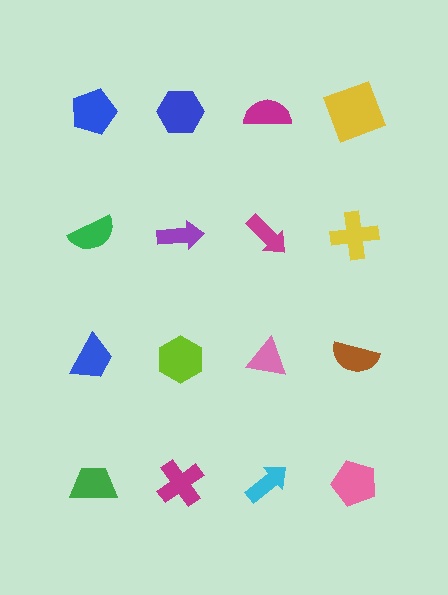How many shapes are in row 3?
4 shapes.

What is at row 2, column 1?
A green semicircle.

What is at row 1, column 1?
A blue pentagon.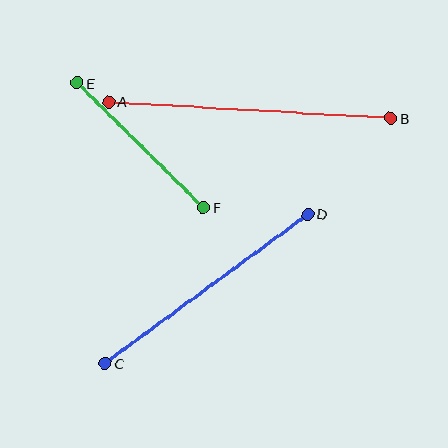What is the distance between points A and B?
The distance is approximately 282 pixels.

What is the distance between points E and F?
The distance is approximately 177 pixels.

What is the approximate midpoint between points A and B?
The midpoint is at approximately (250, 110) pixels.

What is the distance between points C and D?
The distance is approximately 252 pixels.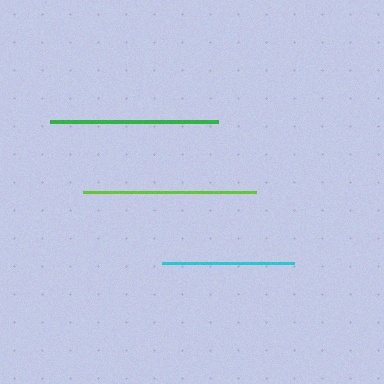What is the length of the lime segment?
The lime segment is approximately 173 pixels long.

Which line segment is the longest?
The lime line is the longest at approximately 173 pixels.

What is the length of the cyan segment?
The cyan segment is approximately 131 pixels long.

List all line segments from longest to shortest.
From longest to shortest: lime, green, cyan.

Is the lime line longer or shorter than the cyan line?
The lime line is longer than the cyan line.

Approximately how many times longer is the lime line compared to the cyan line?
The lime line is approximately 1.3 times the length of the cyan line.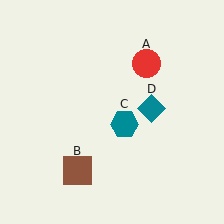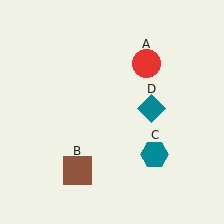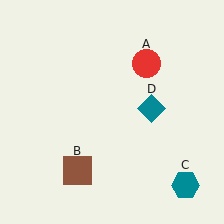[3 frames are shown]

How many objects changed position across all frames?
1 object changed position: teal hexagon (object C).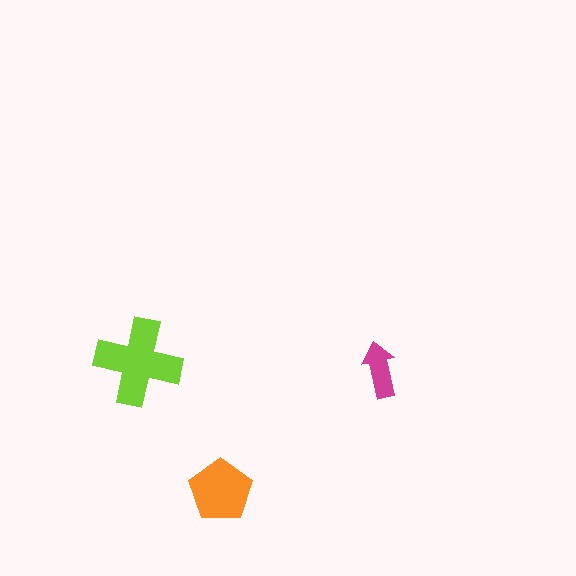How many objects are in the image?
There are 3 objects in the image.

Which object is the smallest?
The magenta arrow.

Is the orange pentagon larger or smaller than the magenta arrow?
Larger.